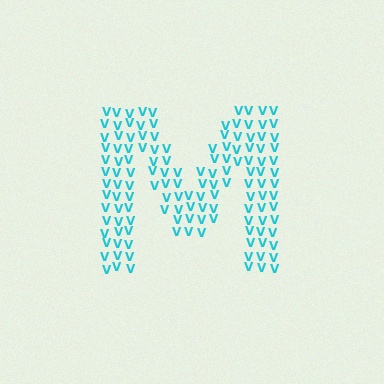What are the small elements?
The small elements are letter V's.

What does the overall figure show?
The overall figure shows the letter M.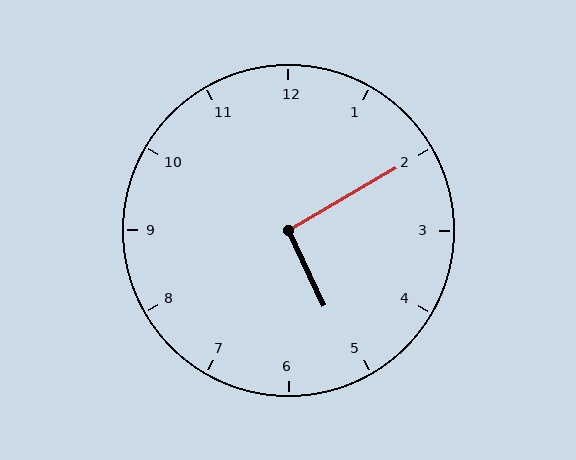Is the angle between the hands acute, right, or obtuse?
It is right.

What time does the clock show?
5:10.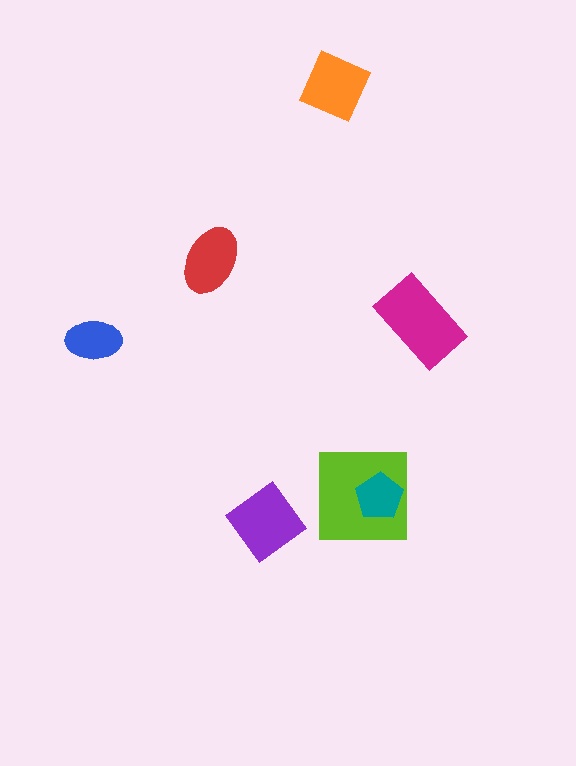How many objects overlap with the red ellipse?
0 objects overlap with the red ellipse.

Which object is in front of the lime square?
The teal pentagon is in front of the lime square.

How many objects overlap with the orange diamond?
0 objects overlap with the orange diamond.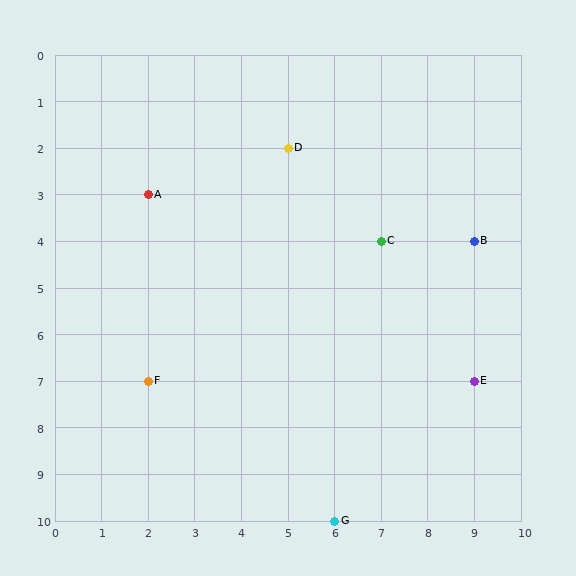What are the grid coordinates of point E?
Point E is at grid coordinates (9, 7).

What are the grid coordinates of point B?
Point B is at grid coordinates (9, 4).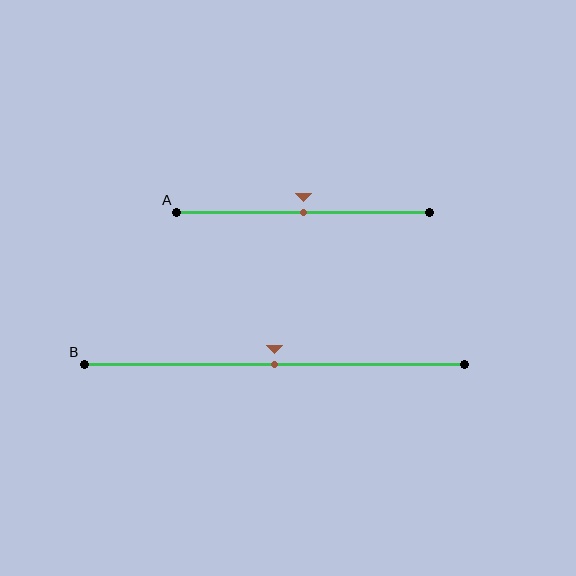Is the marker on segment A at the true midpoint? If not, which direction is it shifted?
Yes, the marker on segment A is at the true midpoint.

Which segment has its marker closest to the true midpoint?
Segment A has its marker closest to the true midpoint.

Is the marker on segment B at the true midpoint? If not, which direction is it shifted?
Yes, the marker on segment B is at the true midpoint.